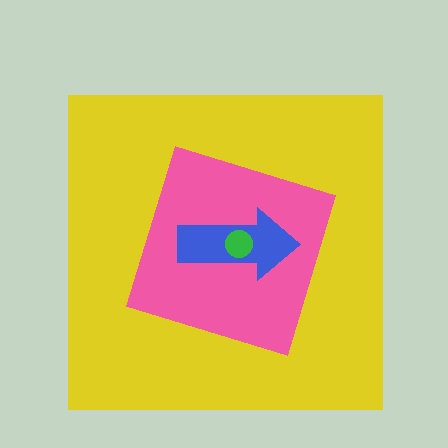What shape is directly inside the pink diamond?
The blue arrow.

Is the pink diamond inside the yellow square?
Yes.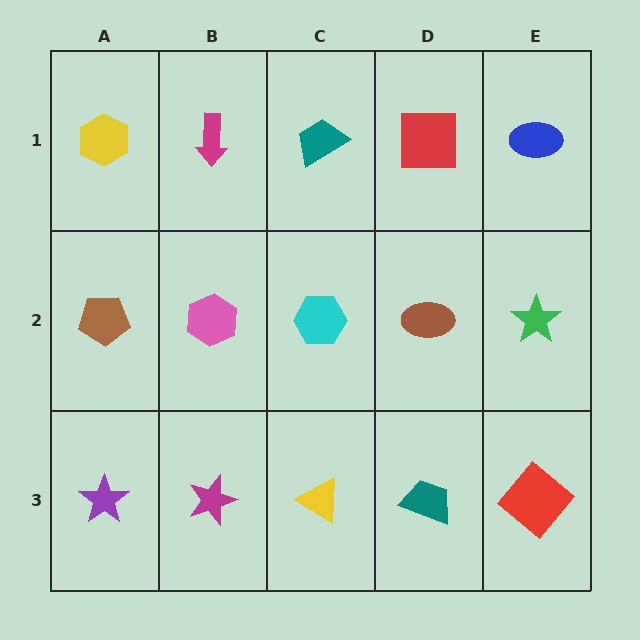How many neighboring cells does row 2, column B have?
4.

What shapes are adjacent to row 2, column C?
A teal trapezoid (row 1, column C), a yellow triangle (row 3, column C), a pink hexagon (row 2, column B), a brown ellipse (row 2, column D).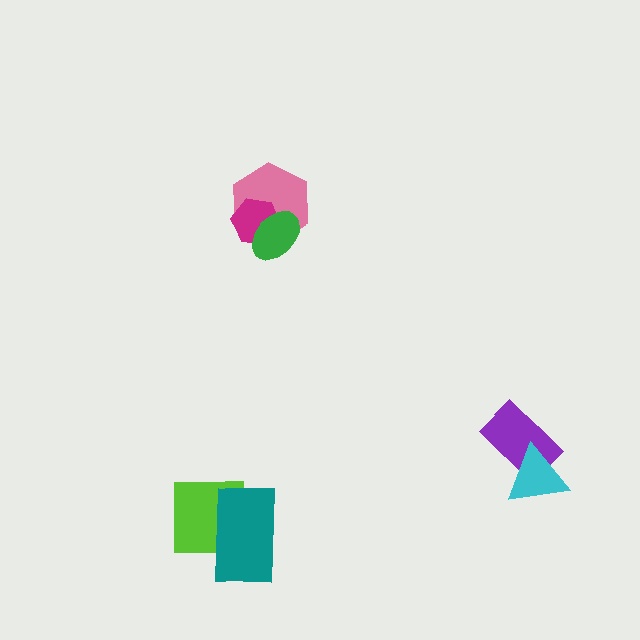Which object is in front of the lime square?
The teal rectangle is in front of the lime square.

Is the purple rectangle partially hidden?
Yes, it is partially covered by another shape.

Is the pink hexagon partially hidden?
Yes, it is partially covered by another shape.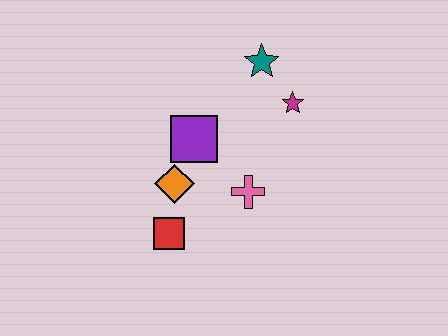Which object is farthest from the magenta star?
The red square is farthest from the magenta star.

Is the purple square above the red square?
Yes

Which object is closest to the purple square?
The orange diamond is closest to the purple square.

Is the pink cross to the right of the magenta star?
No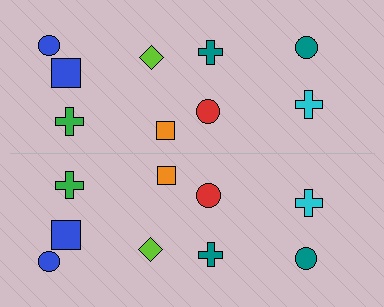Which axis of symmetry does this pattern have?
The pattern has a horizontal axis of symmetry running through the center of the image.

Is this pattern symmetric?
Yes, this pattern has bilateral (reflection) symmetry.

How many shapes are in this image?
There are 18 shapes in this image.